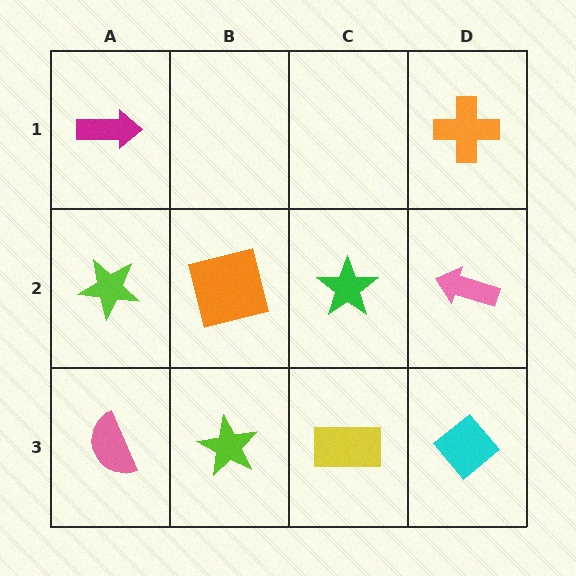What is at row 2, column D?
A pink arrow.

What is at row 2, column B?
An orange square.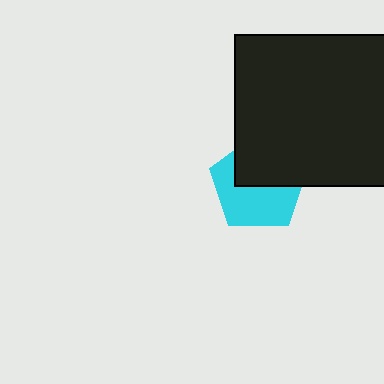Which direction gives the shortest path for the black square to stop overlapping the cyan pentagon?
Moving up gives the shortest separation.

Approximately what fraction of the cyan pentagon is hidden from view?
Roughly 46% of the cyan pentagon is hidden behind the black square.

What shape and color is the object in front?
The object in front is a black square.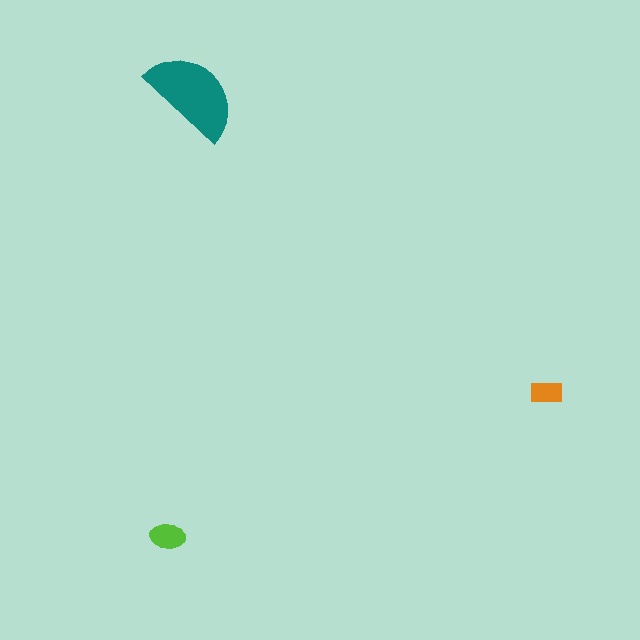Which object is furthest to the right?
The orange rectangle is rightmost.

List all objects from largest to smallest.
The teal semicircle, the lime ellipse, the orange rectangle.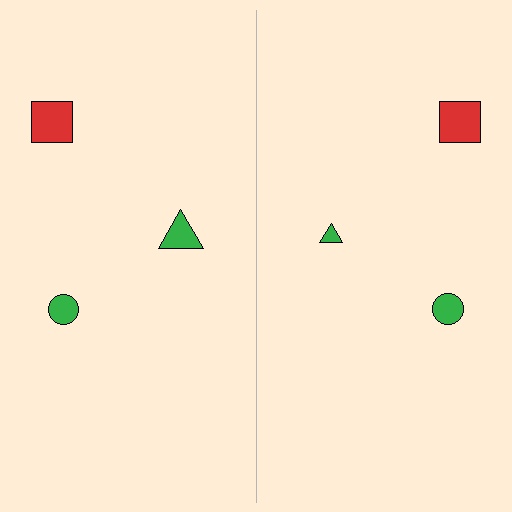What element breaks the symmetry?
The green triangle on the right side has a different size than its mirror counterpart.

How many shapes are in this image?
There are 6 shapes in this image.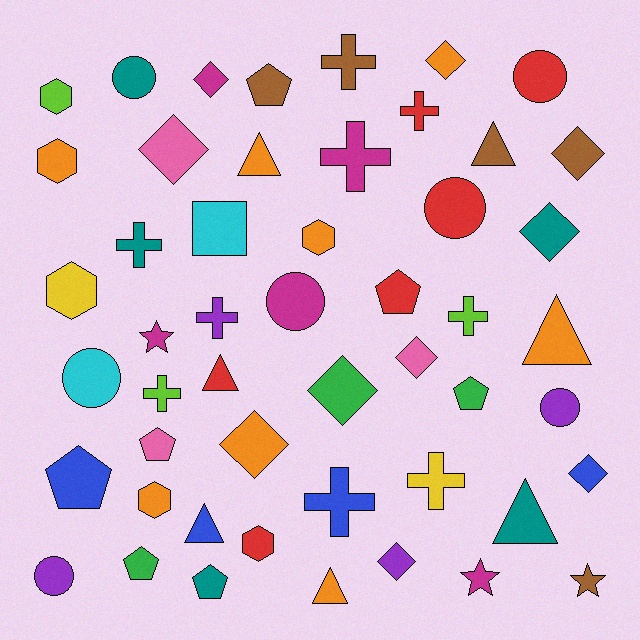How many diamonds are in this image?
There are 10 diamonds.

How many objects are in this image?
There are 50 objects.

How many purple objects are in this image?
There are 4 purple objects.